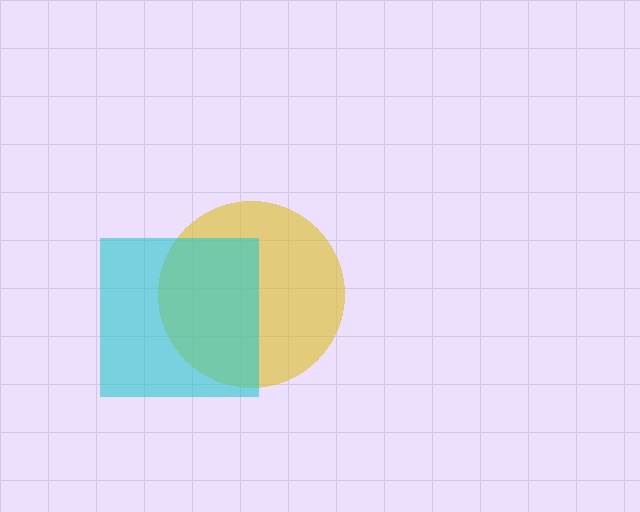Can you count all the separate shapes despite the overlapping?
Yes, there are 2 separate shapes.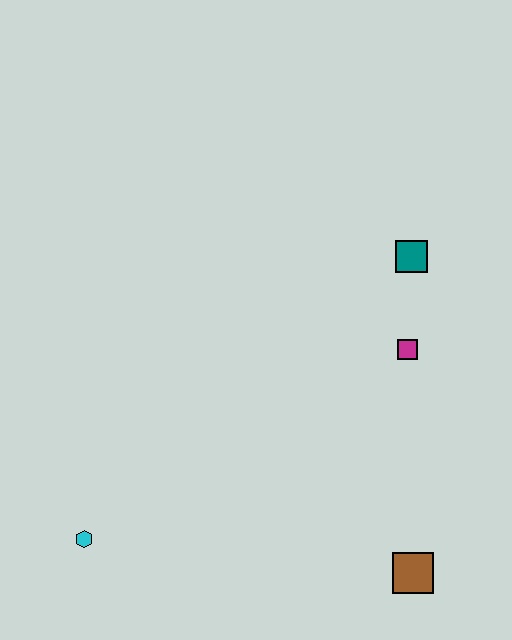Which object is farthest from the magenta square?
The cyan hexagon is farthest from the magenta square.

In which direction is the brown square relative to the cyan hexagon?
The brown square is to the right of the cyan hexagon.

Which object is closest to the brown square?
The magenta square is closest to the brown square.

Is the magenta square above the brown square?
Yes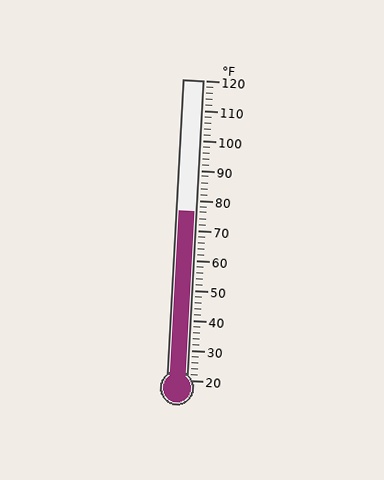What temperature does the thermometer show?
The thermometer shows approximately 76°F.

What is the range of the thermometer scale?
The thermometer scale ranges from 20°F to 120°F.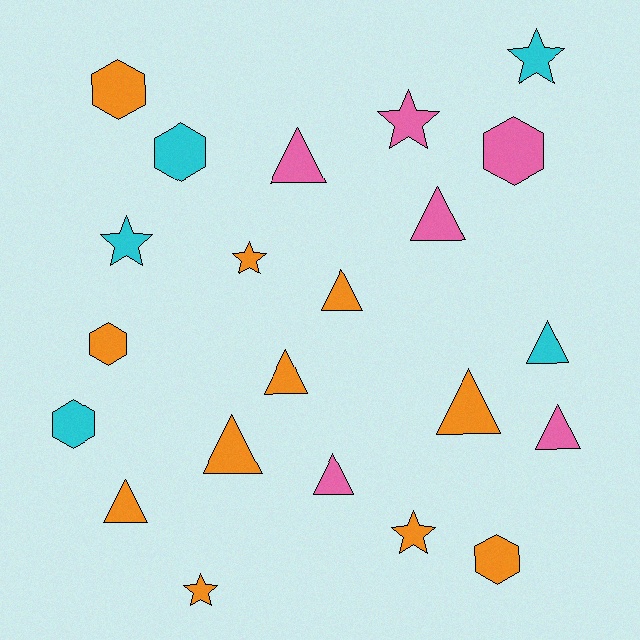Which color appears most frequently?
Orange, with 11 objects.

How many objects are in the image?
There are 22 objects.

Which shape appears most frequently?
Triangle, with 10 objects.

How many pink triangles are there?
There are 4 pink triangles.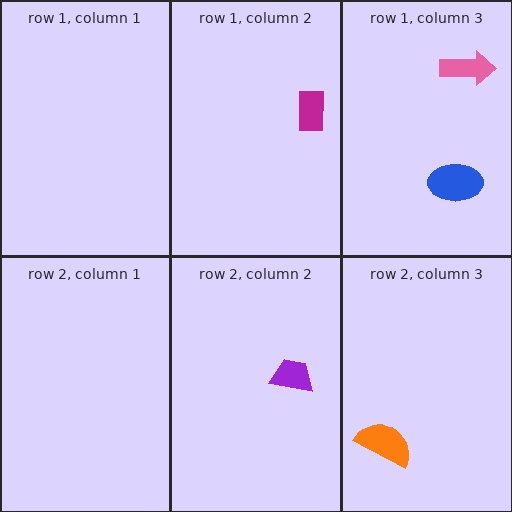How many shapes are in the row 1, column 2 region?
1.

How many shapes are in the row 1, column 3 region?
2.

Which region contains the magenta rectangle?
The row 1, column 2 region.